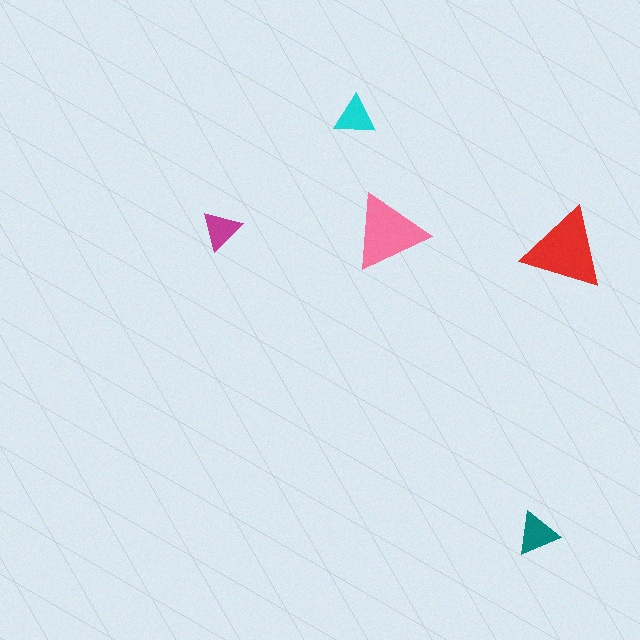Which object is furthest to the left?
The magenta triangle is leftmost.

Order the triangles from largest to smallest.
the red one, the pink one, the teal one, the cyan one, the magenta one.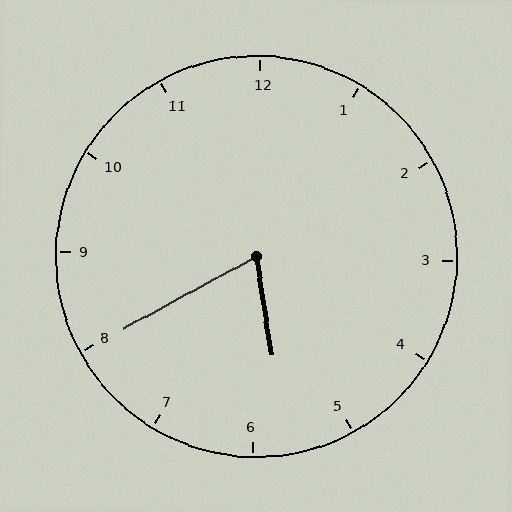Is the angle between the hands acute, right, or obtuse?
It is acute.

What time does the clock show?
5:40.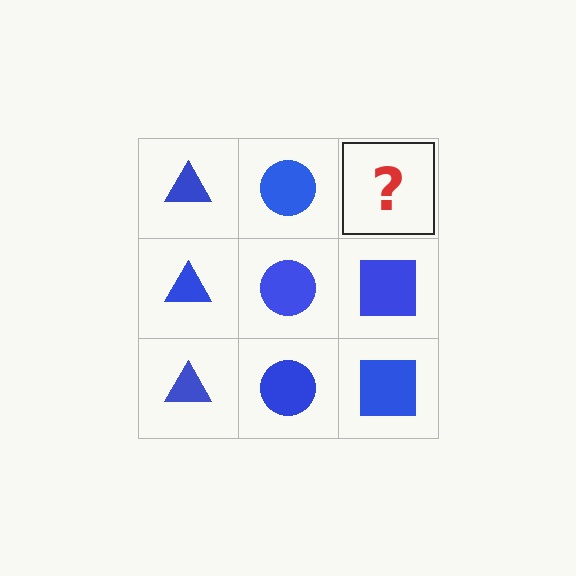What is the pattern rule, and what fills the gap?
The rule is that each column has a consistent shape. The gap should be filled with a blue square.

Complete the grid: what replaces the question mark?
The question mark should be replaced with a blue square.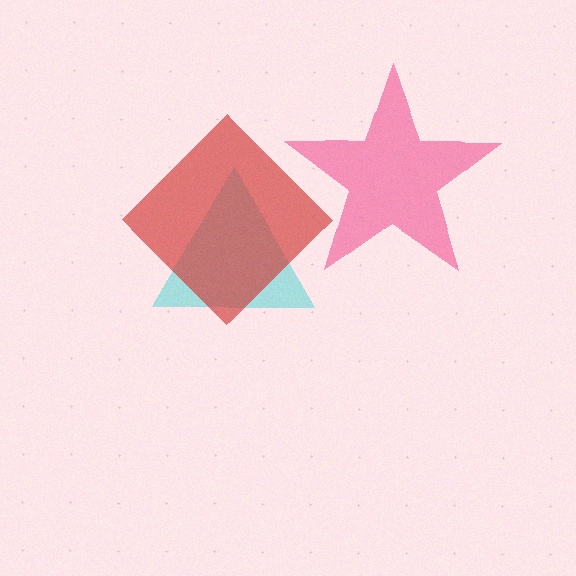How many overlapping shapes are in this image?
There are 3 overlapping shapes in the image.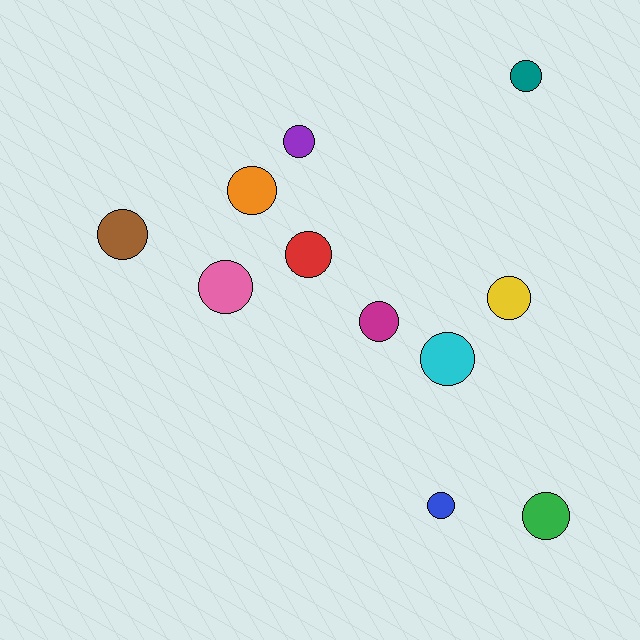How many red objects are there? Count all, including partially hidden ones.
There is 1 red object.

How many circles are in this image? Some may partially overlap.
There are 11 circles.